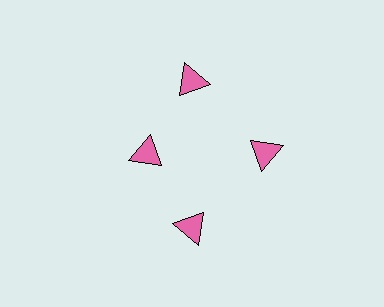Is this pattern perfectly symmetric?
No. The 4 pink triangles are arranged in a ring, but one element near the 9 o'clock position is pulled inward toward the center, breaking the 4-fold rotational symmetry.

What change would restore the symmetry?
The symmetry would be restored by moving it outward, back onto the ring so that all 4 triangles sit at equal angles and equal distance from the center.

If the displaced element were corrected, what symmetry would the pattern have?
It would have 4-fold rotational symmetry — the pattern would map onto itself every 90 degrees.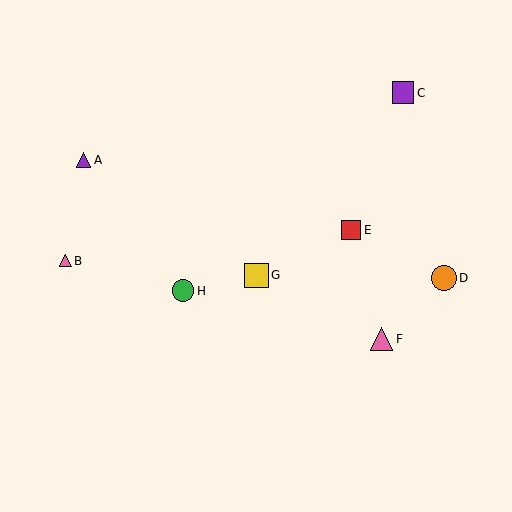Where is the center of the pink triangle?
The center of the pink triangle is at (381, 339).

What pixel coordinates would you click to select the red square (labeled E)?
Click at (351, 230) to select the red square E.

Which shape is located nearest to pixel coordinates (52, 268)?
The pink triangle (labeled B) at (65, 261) is nearest to that location.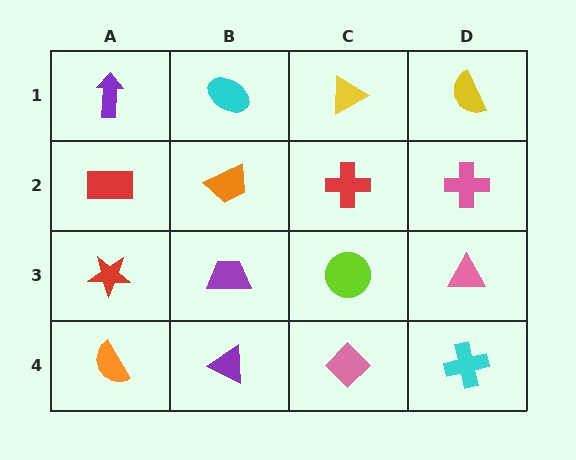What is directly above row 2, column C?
A yellow triangle.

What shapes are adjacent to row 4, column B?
A purple trapezoid (row 3, column B), an orange semicircle (row 4, column A), a pink diamond (row 4, column C).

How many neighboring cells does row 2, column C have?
4.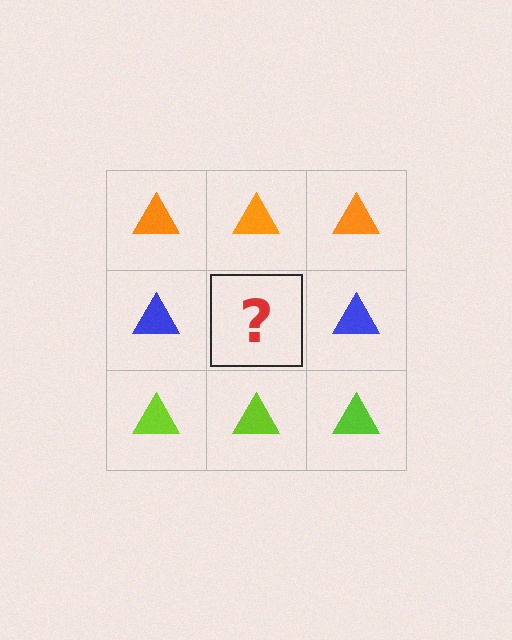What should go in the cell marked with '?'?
The missing cell should contain a blue triangle.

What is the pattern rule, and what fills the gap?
The rule is that each row has a consistent color. The gap should be filled with a blue triangle.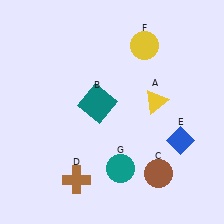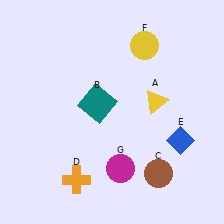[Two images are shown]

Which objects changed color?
D changed from brown to orange. G changed from teal to magenta.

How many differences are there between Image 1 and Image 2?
There are 2 differences between the two images.